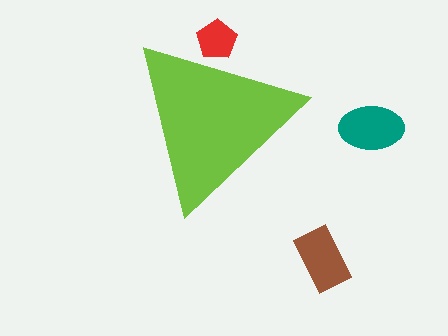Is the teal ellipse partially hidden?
No, the teal ellipse is fully visible.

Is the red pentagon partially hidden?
Yes, the red pentagon is partially hidden behind the lime triangle.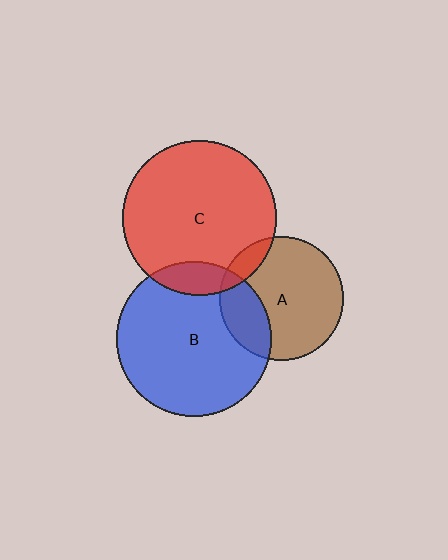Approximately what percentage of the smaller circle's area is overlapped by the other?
Approximately 10%.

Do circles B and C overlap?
Yes.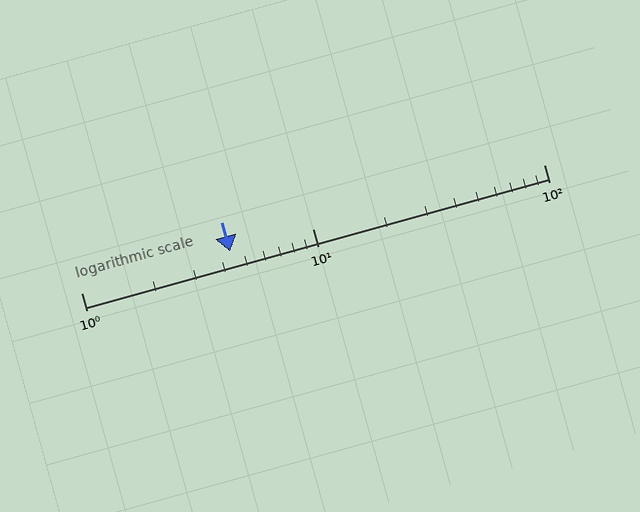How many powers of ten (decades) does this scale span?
The scale spans 2 decades, from 1 to 100.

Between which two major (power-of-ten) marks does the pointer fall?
The pointer is between 1 and 10.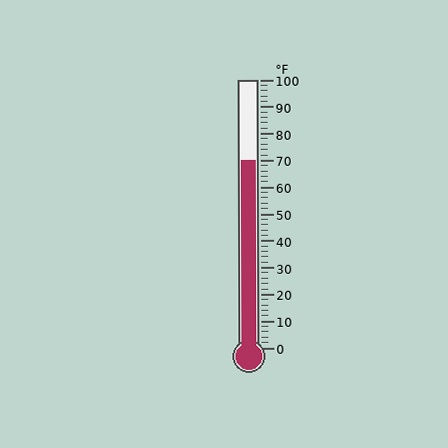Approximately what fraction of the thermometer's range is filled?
The thermometer is filled to approximately 70% of its range.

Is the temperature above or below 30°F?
The temperature is above 30°F.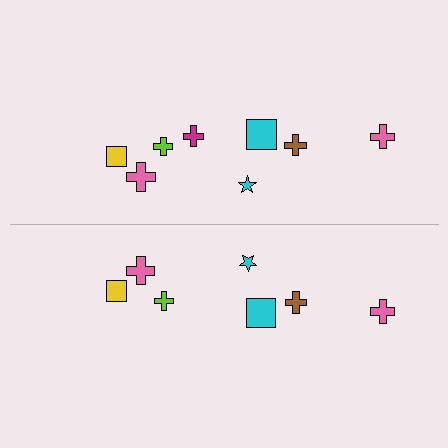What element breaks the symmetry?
A magenta cross is missing from the bottom side.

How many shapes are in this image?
There are 15 shapes in this image.